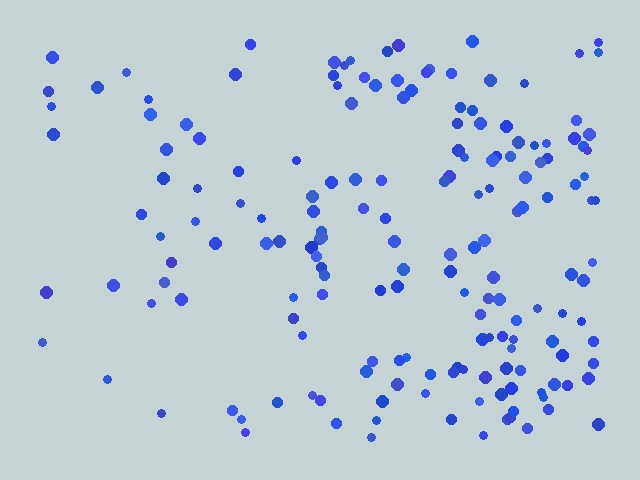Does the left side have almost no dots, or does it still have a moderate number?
Still a moderate number, just noticeably fewer than the right.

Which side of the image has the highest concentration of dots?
The right.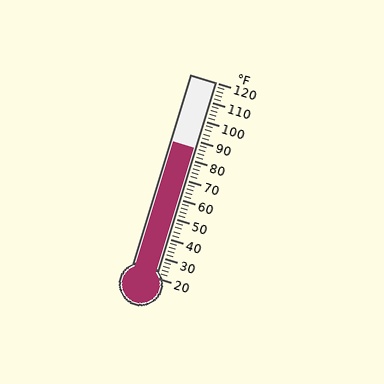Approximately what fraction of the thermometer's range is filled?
The thermometer is filled to approximately 65% of its range.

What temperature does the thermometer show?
The thermometer shows approximately 86°F.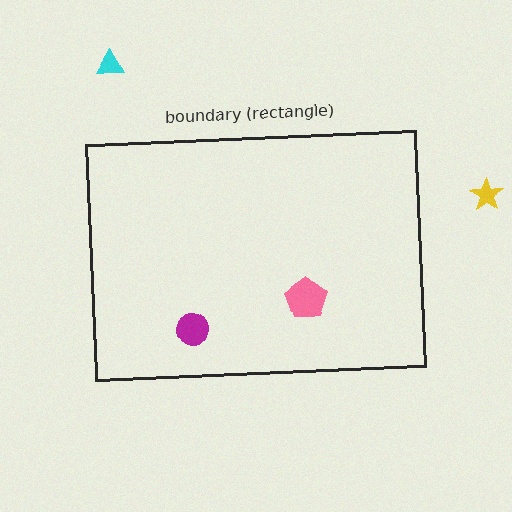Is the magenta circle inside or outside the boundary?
Inside.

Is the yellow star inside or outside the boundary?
Outside.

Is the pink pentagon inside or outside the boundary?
Inside.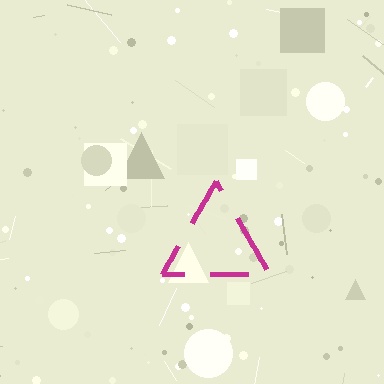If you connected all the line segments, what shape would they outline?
They would outline a triangle.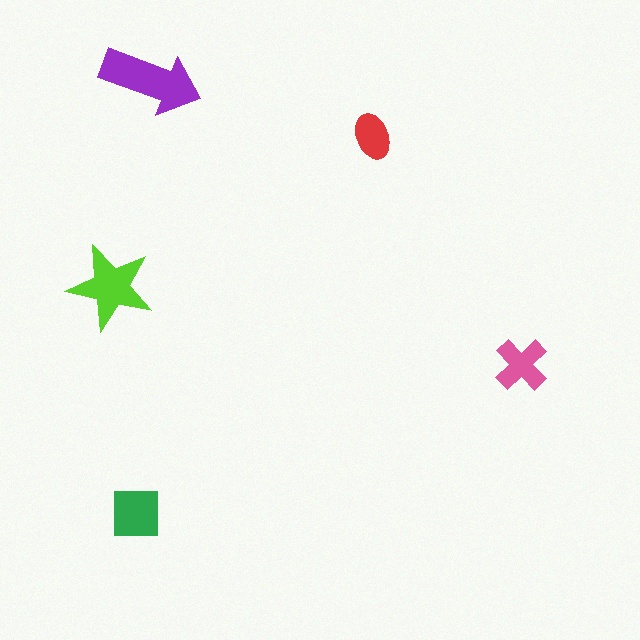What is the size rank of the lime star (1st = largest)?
2nd.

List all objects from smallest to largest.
The red ellipse, the pink cross, the green square, the lime star, the purple arrow.